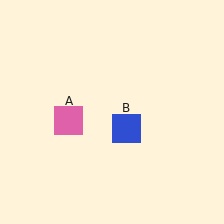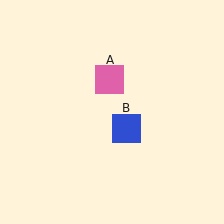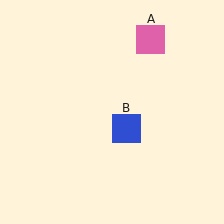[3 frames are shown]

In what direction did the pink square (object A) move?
The pink square (object A) moved up and to the right.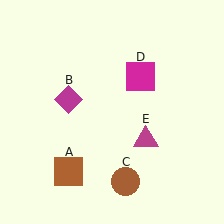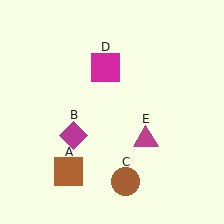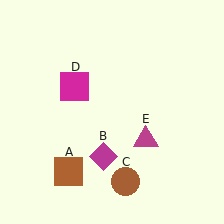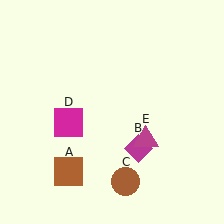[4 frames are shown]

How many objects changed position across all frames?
2 objects changed position: magenta diamond (object B), magenta square (object D).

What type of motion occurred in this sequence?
The magenta diamond (object B), magenta square (object D) rotated counterclockwise around the center of the scene.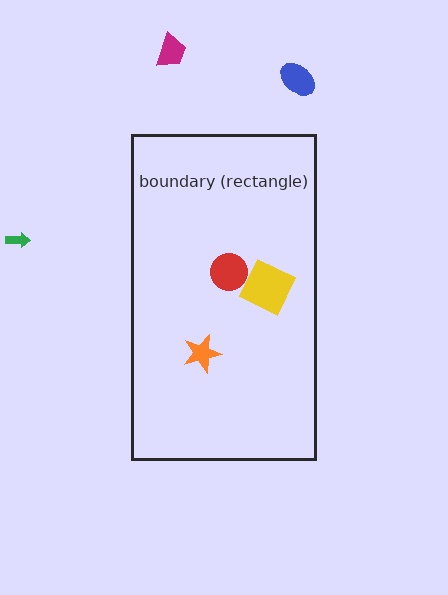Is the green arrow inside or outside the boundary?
Outside.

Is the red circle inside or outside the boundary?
Inside.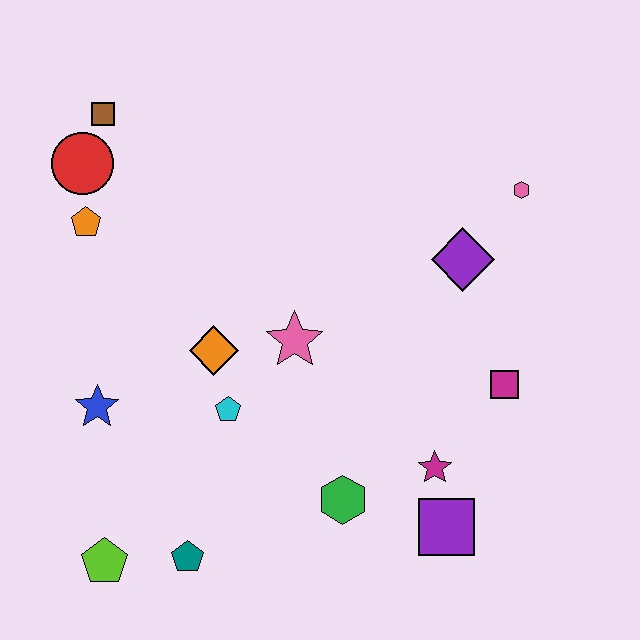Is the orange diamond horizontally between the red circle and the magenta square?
Yes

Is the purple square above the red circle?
No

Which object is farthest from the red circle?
The purple square is farthest from the red circle.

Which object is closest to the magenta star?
The purple square is closest to the magenta star.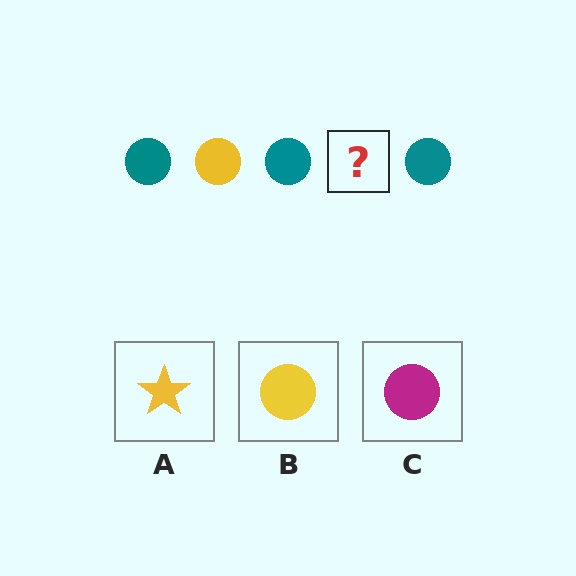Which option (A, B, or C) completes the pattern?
B.